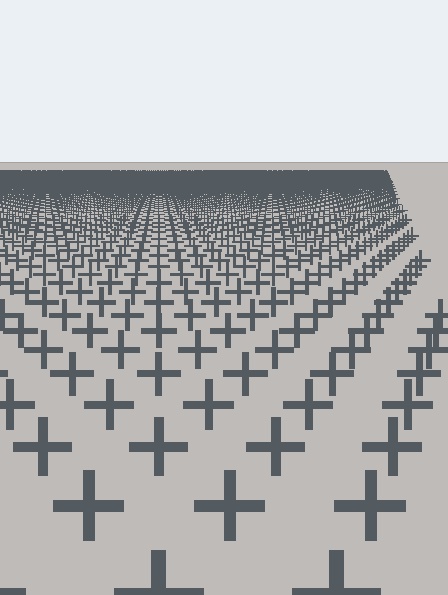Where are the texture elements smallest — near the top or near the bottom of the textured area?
Near the top.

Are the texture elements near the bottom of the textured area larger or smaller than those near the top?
Larger. Near the bottom, elements are closer to the viewer and appear at a bigger on-screen size.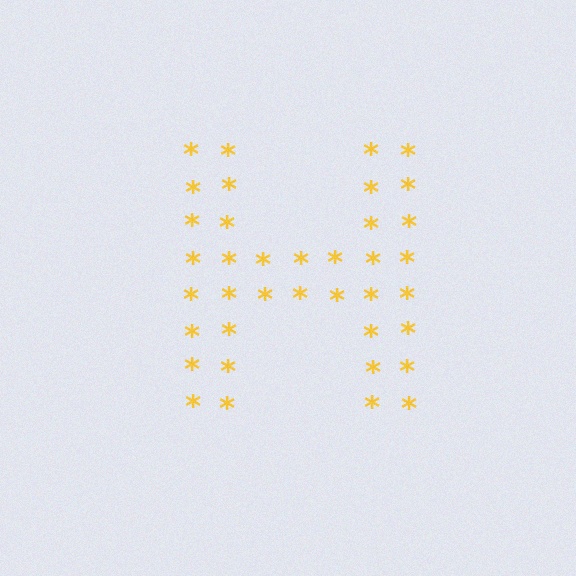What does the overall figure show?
The overall figure shows the letter H.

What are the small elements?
The small elements are asterisks.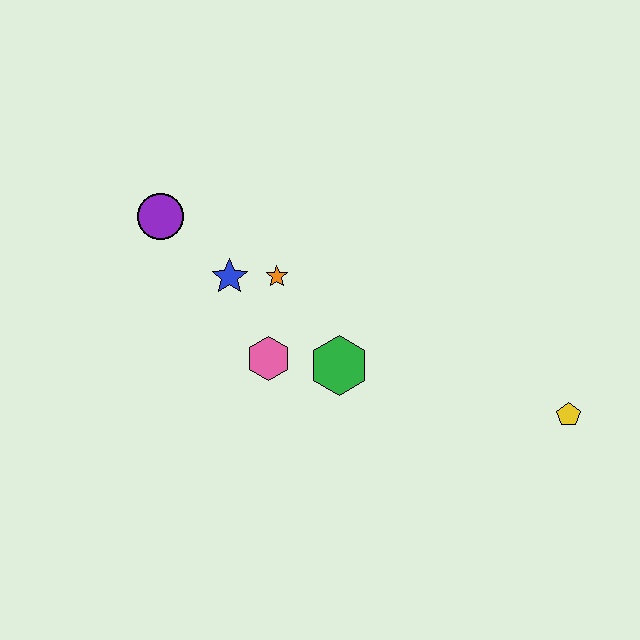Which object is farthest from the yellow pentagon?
The purple circle is farthest from the yellow pentagon.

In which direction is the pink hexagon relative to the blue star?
The pink hexagon is below the blue star.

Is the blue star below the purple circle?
Yes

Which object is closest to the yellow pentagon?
The green hexagon is closest to the yellow pentagon.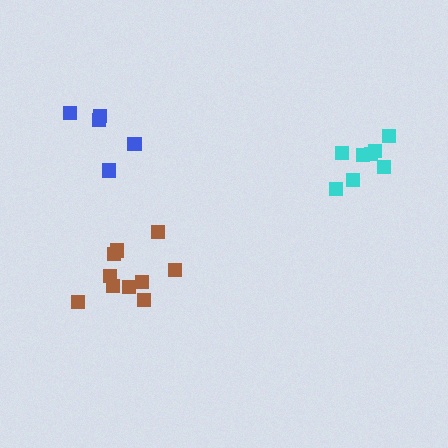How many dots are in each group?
Group 1: 10 dots, Group 2: 5 dots, Group 3: 8 dots (23 total).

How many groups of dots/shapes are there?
There are 3 groups.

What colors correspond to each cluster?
The clusters are colored: brown, blue, cyan.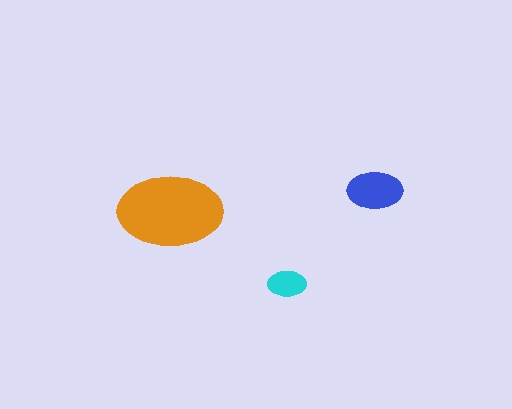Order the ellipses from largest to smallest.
the orange one, the blue one, the cyan one.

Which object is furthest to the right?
The blue ellipse is rightmost.